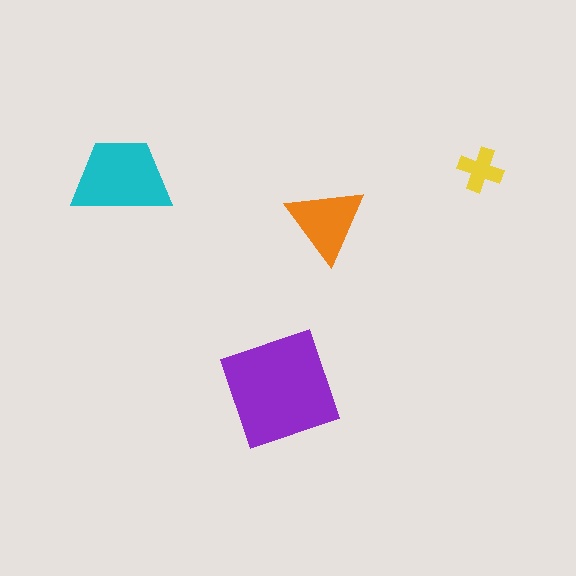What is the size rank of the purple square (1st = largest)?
1st.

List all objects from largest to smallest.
The purple square, the cyan trapezoid, the orange triangle, the yellow cross.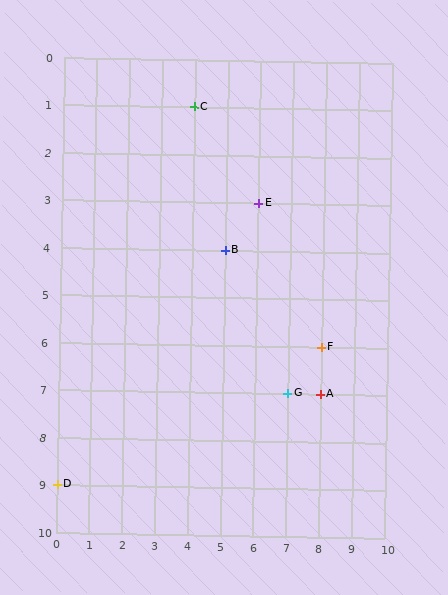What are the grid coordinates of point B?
Point B is at grid coordinates (5, 4).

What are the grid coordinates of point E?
Point E is at grid coordinates (6, 3).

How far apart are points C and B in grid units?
Points C and B are 1 column and 3 rows apart (about 3.2 grid units diagonally).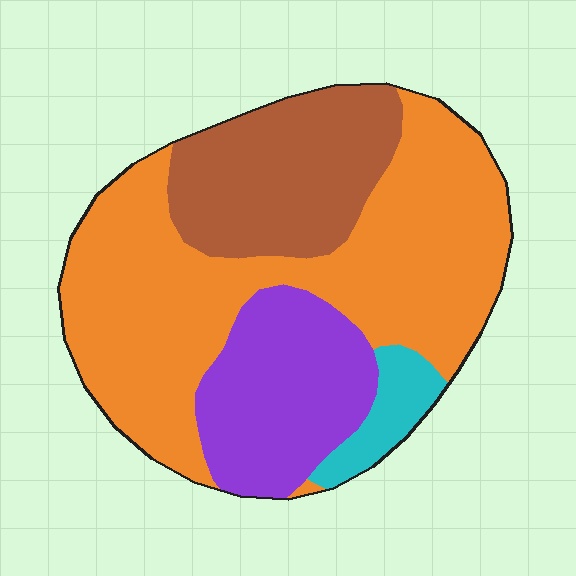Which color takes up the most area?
Orange, at roughly 50%.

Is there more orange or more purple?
Orange.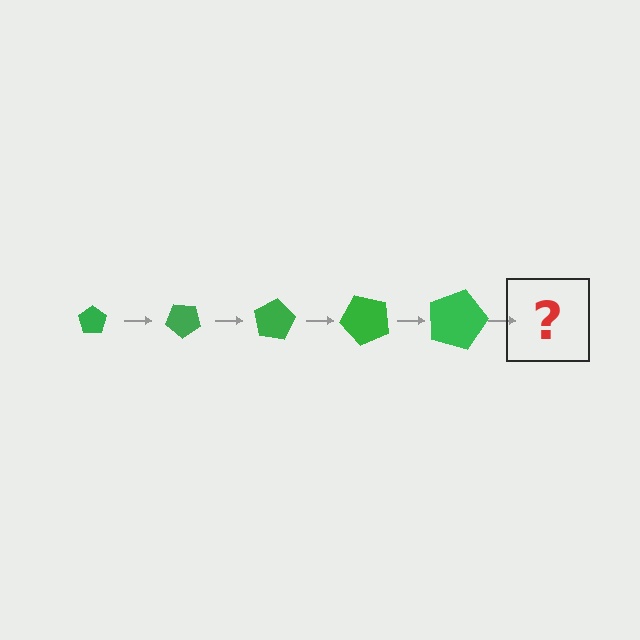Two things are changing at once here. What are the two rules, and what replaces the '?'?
The two rules are that the pentagon grows larger each step and it rotates 40 degrees each step. The '?' should be a pentagon, larger than the previous one and rotated 200 degrees from the start.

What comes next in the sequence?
The next element should be a pentagon, larger than the previous one and rotated 200 degrees from the start.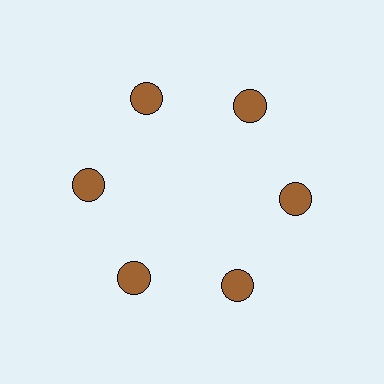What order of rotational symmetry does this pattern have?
This pattern has 6-fold rotational symmetry.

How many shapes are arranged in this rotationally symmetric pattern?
There are 6 shapes, arranged in 6 groups of 1.